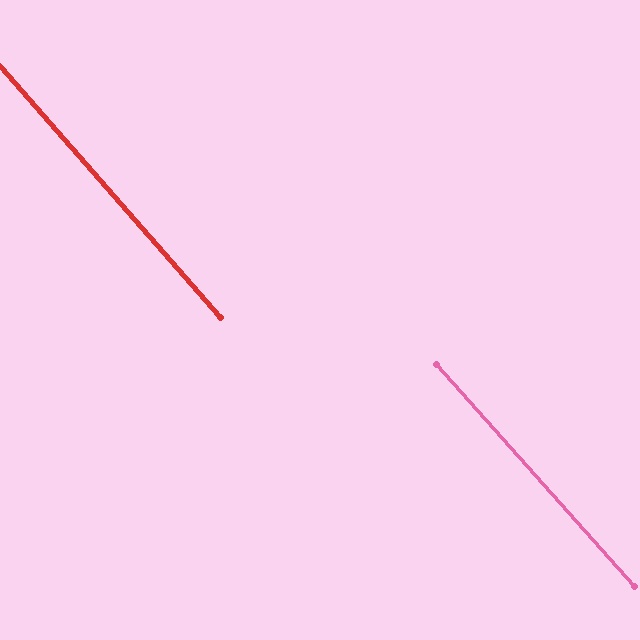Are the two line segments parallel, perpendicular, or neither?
Parallel — their directions differ by only 0.4°.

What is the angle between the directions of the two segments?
Approximately 0 degrees.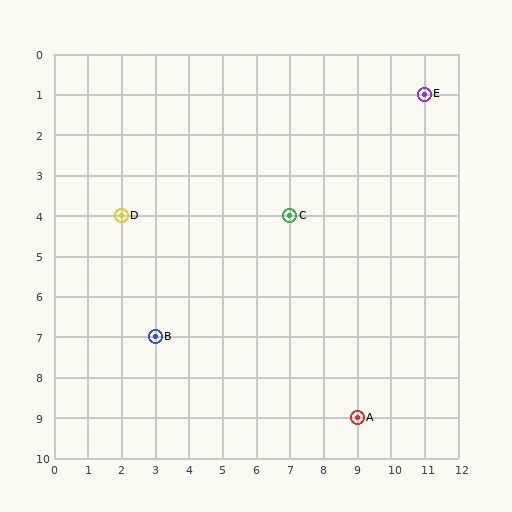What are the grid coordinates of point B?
Point B is at grid coordinates (3, 7).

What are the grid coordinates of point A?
Point A is at grid coordinates (9, 9).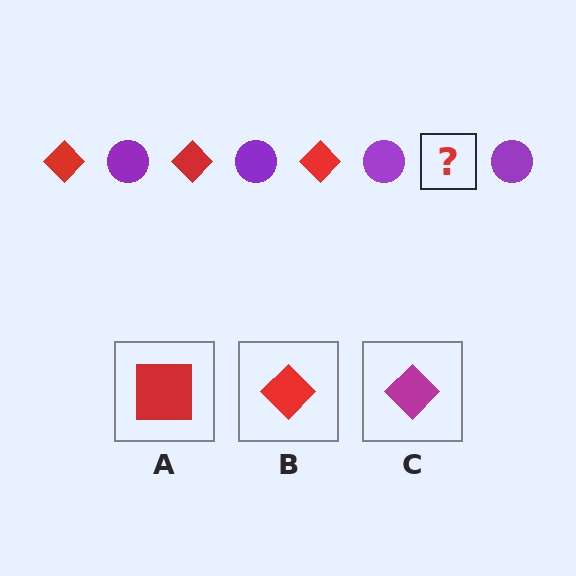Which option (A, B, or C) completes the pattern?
B.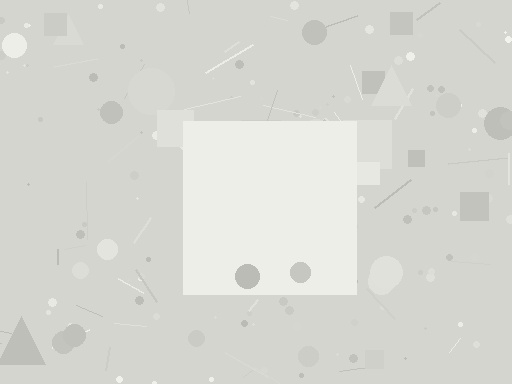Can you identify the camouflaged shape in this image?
The camouflaged shape is a square.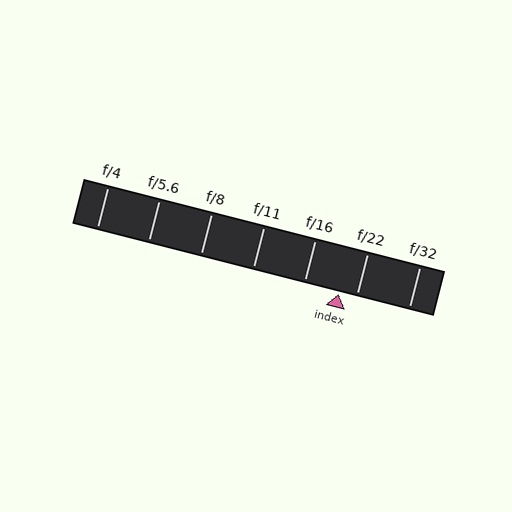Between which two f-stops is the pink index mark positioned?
The index mark is between f/16 and f/22.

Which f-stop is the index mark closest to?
The index mark is closest to f/22.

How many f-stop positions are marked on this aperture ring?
There are 7 f-stop positions marked.